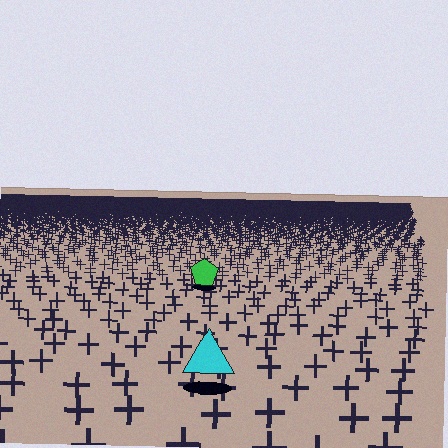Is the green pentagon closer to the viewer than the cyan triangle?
No. The cyan triangle is closer — you can tell from the texture gradient: the ground texture is coarser near it.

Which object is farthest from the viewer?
The green pentagon is farthest from the viewer. It appears smaller and the ground texture around it is denser.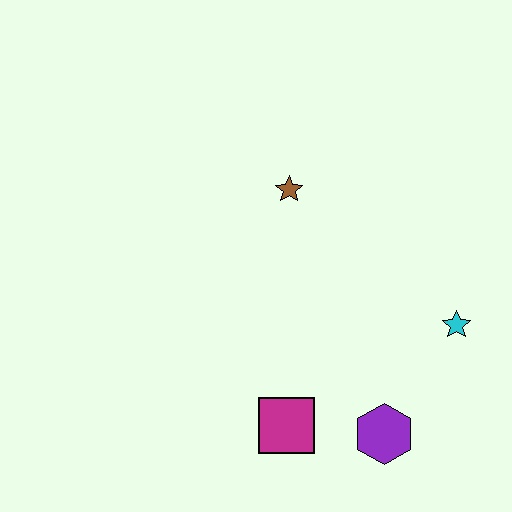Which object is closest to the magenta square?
The purple hexagon is closest to the magenta square.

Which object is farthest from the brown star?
The purple hexagon is farthest from the brown star.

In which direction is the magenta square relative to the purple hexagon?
The magenta square is to the left of the purple hexagon.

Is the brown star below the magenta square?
No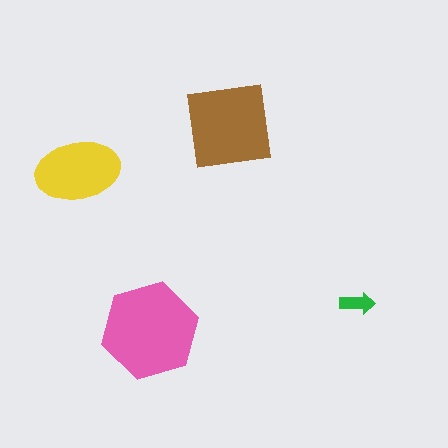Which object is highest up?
The brown square is topmost.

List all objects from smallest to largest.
The green arrow, the yellow ellipse, the brown square, the pink hexagon.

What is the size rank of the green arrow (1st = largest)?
4th.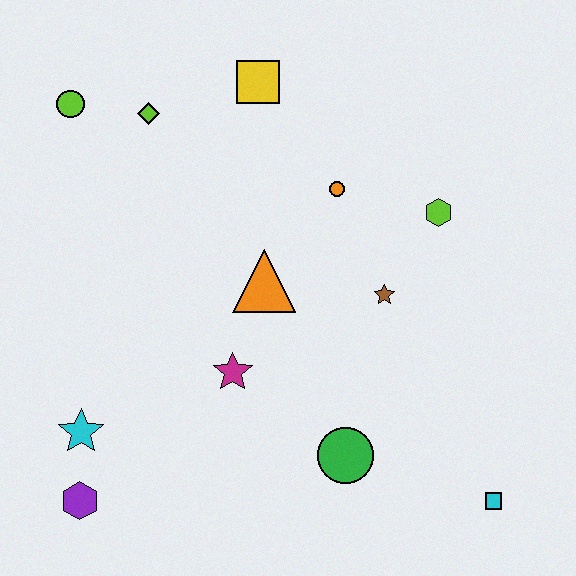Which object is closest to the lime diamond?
The lime circle is closest to the lime diamond.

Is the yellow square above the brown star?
Yes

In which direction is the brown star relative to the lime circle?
The brown star is to the right of the lime circle.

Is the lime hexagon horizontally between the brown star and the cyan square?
Yes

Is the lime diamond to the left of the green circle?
Yes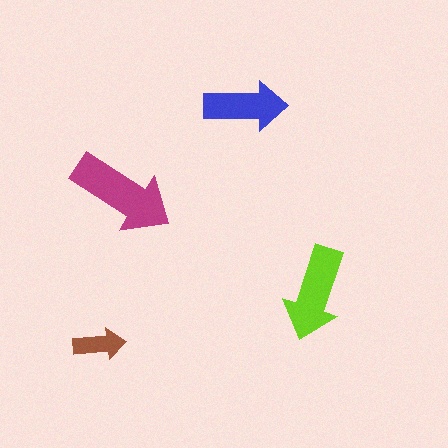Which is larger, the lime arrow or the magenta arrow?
The magenta one.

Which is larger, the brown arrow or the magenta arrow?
The magenta one.